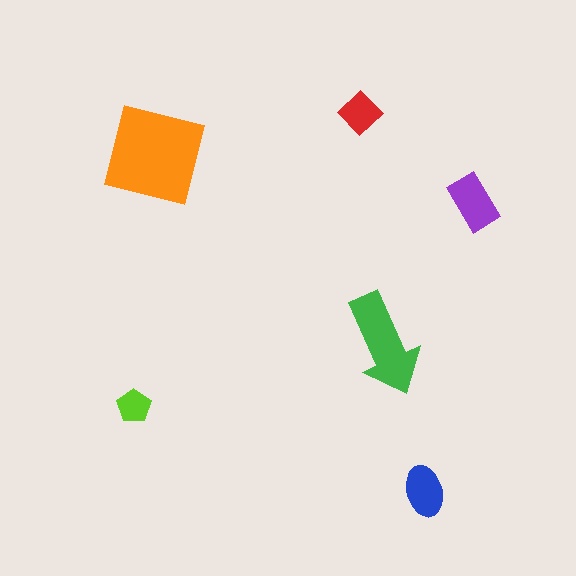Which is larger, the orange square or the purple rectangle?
The orange square.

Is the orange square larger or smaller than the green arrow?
Larger.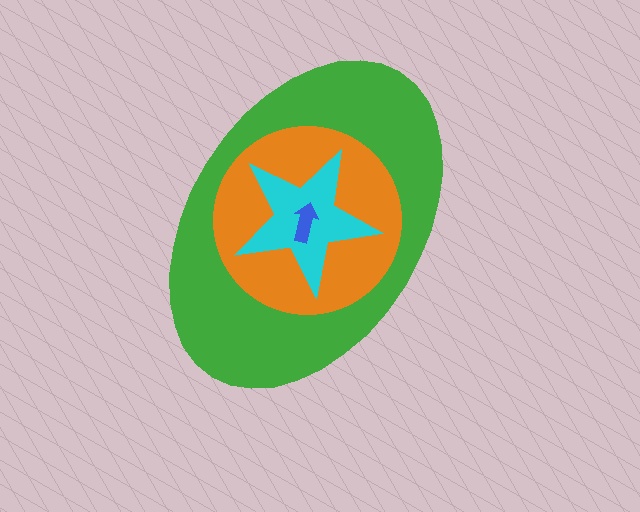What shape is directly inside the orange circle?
The cyan star.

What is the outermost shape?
The green ellipse.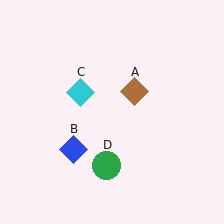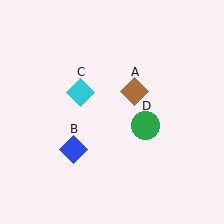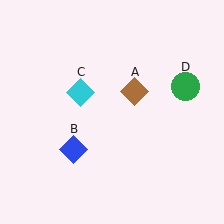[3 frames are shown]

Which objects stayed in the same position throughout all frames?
Brown diamond (object A) and blue diamond (object B) and cyan diamond (object C) remained stationary.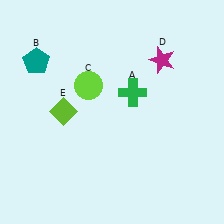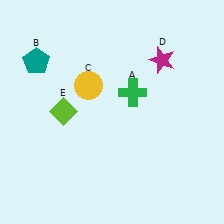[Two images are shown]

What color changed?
The circle (C) changed from lime in Image 1 to yellow in Image 2.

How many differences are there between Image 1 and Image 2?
There is 1 difference between the two images.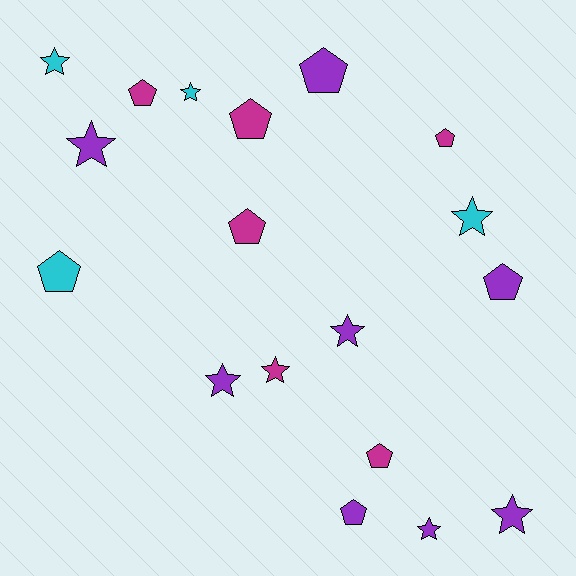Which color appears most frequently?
Purple, with 8 objects.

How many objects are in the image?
There are 18 objects.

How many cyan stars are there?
There are 3 cyan stars.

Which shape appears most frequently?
Star, with 9 objects.